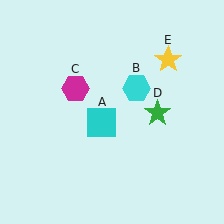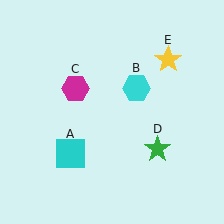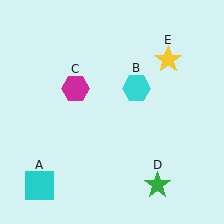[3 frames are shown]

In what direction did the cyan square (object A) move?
The cyan square (object A) moved down and to the left.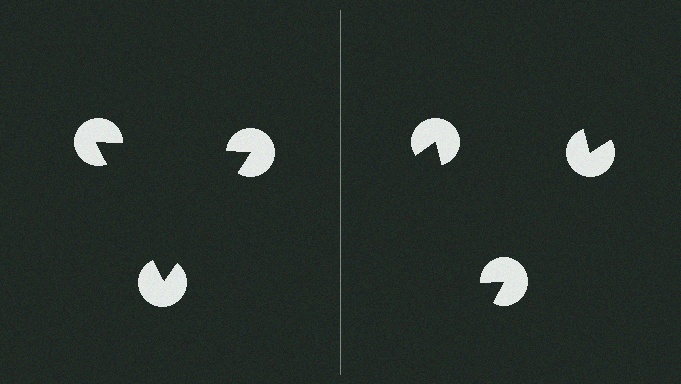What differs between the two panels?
The pac-man discs are positioned identically on both sides; only the wedge orientations differ. On the left they align to a triangle; on the right they are misaligned.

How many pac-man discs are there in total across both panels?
6 — 3 on each side.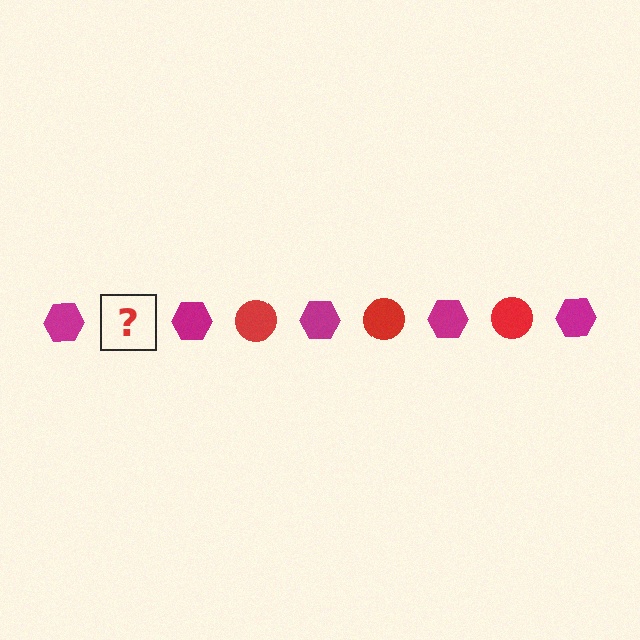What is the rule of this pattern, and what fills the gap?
The rule is that the pattern alternates between magenta hexagon and red circle. The gap should be filled with a red circle.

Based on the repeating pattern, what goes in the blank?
The blank should be a red circle.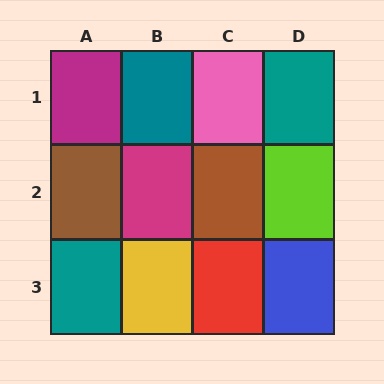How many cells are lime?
1 cell is lime.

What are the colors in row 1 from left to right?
Magenta, teal, pink, teal.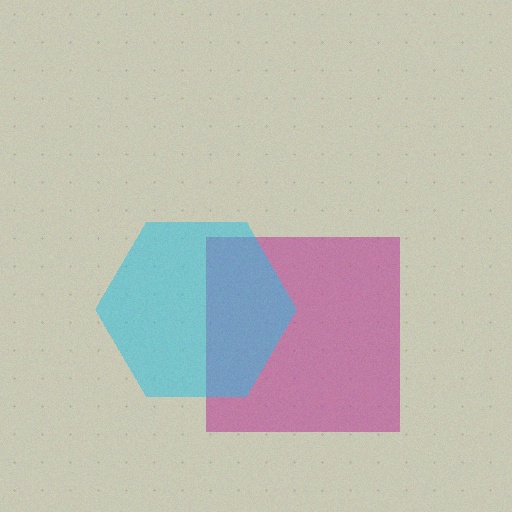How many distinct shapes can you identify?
There are 2 distinct shapes: a magenta square, a cyan hexagon.